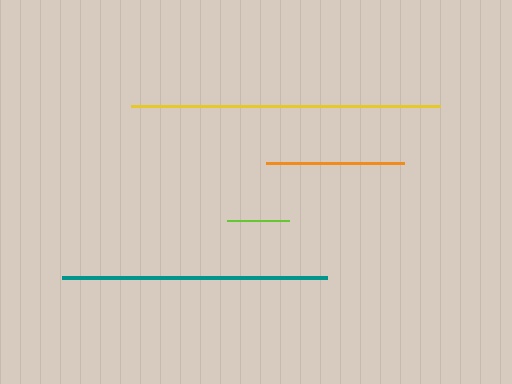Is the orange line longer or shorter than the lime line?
The orange line is longer than the lime line.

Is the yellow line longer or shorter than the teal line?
The yellow line is longer than the teal line.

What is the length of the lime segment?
The lime segment is approximately 62 pixels long.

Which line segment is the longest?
The yellow line is the longest at approximately 309 pixels.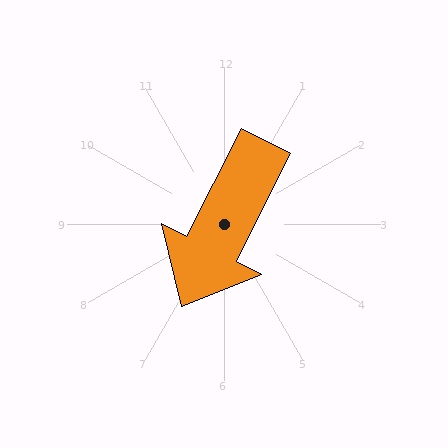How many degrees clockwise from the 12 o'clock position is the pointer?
Approximately 207 degrees.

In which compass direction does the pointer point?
Southwest.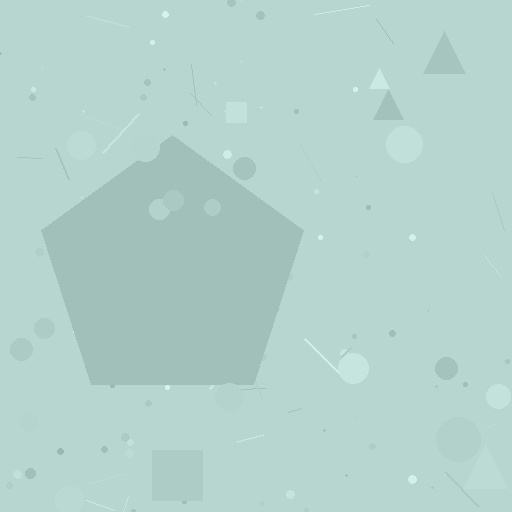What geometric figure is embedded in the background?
A pentagon is embedded in the background.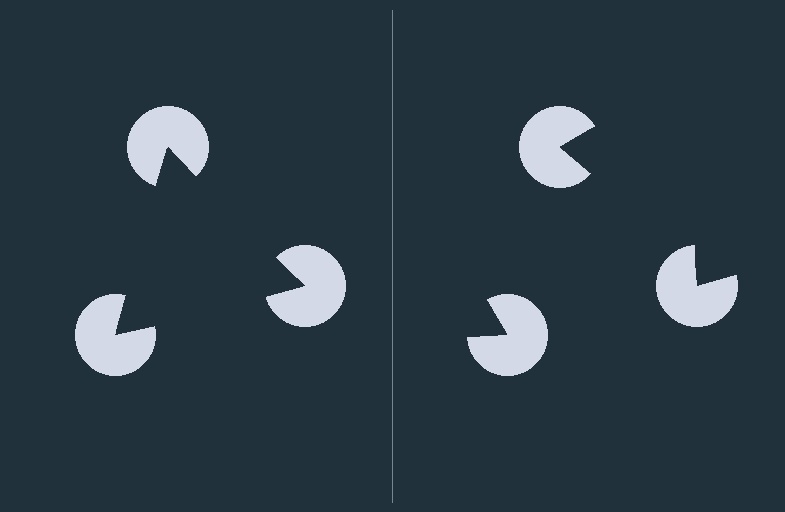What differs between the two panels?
The pac-man discs are positioned identically on both sides; only the wedge orientations differ. On the left they align to a triangle; on the right they are misaligned.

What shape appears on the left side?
An illusory triangle.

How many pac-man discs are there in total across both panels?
6 — 3 on each side.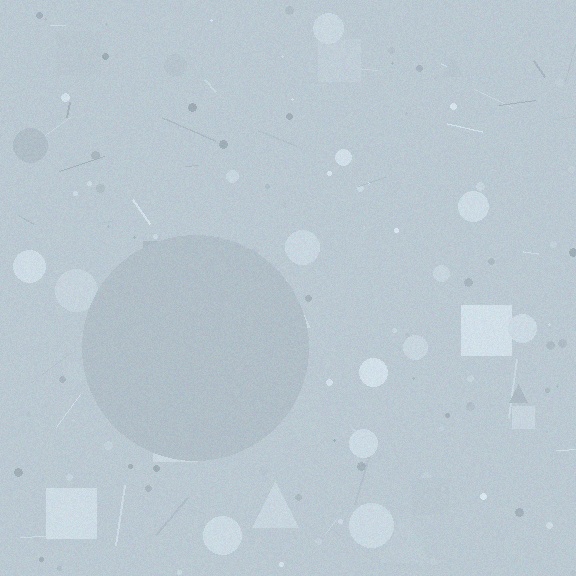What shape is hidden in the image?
A circle is hidden in the image.